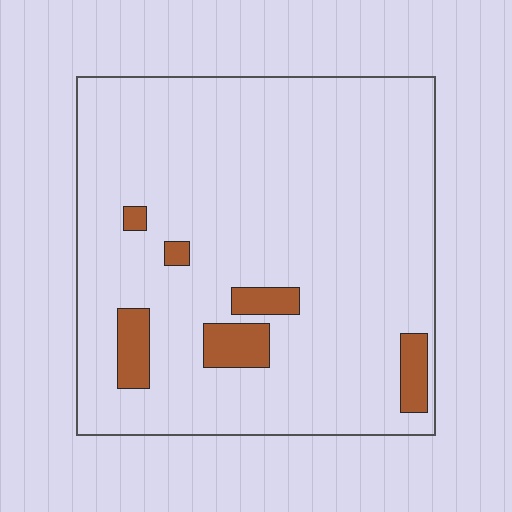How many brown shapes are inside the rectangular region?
6.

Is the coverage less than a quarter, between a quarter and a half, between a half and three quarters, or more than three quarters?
Less than a quarter.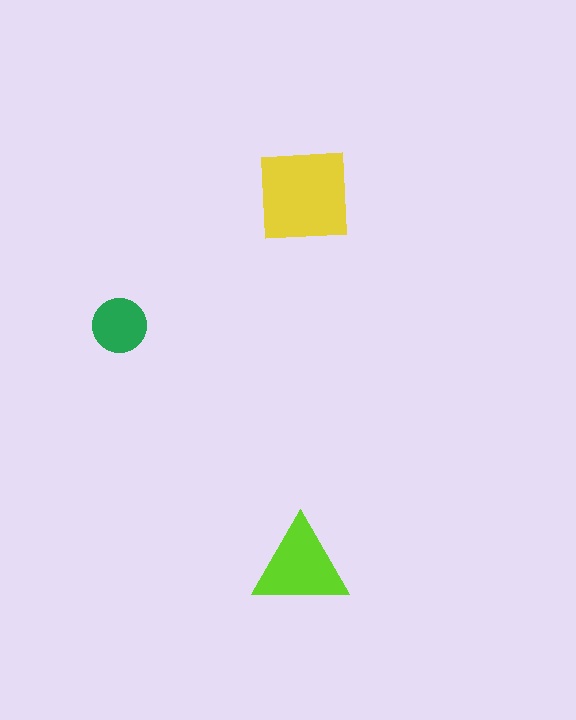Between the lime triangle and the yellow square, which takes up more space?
The yellow square.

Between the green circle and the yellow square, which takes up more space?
The yellow square.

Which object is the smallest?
The green circle.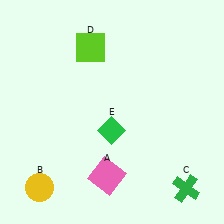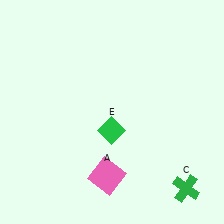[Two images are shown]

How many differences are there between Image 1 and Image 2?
There are 2 differences between the two images.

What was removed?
The lime square (D), the yellow circle (B) were removed in Image 2.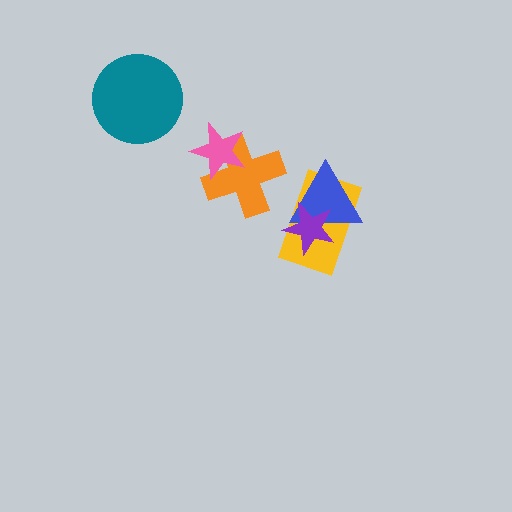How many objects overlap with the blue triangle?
2 objects overlap with the blue triangle.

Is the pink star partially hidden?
No, no other shape covers it.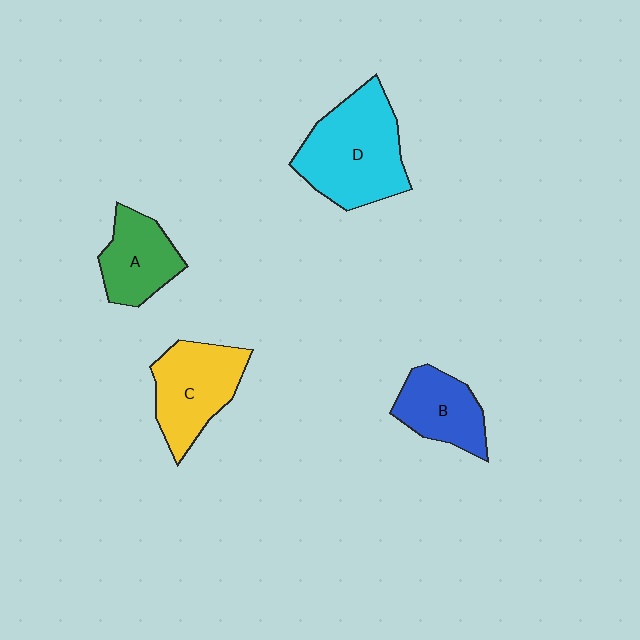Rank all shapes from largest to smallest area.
From largest to smallest: D (cyan), C (yellow), A (green), B (blue).